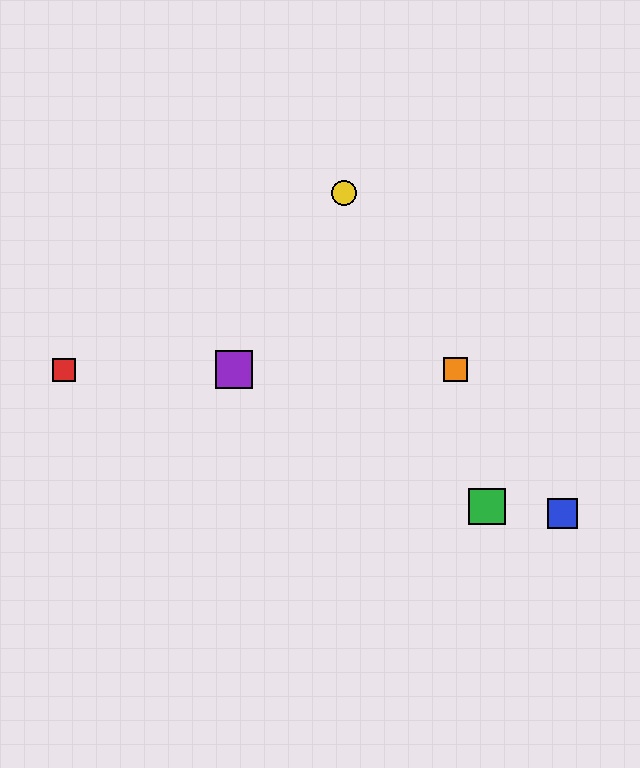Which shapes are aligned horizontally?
The red square, the purple square, the orange square are aligned horizontally.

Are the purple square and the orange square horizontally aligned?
Yes, both are at y≈370.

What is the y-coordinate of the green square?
The green square is at y≈507.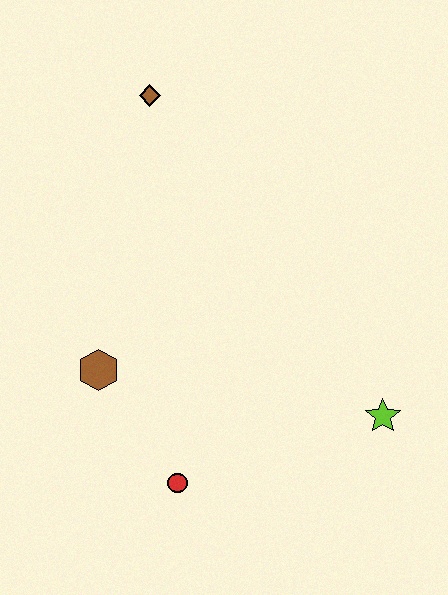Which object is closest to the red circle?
The brown hexagon is closest to the red circle.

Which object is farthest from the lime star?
The brown diamond is farthest from the lime star.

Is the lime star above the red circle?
Yes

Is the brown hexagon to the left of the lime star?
Yes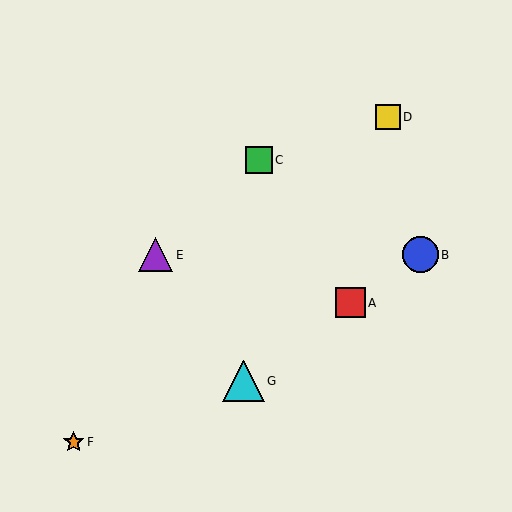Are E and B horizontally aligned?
Yes, both are at y≈255.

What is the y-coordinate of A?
Object A is at y≈303.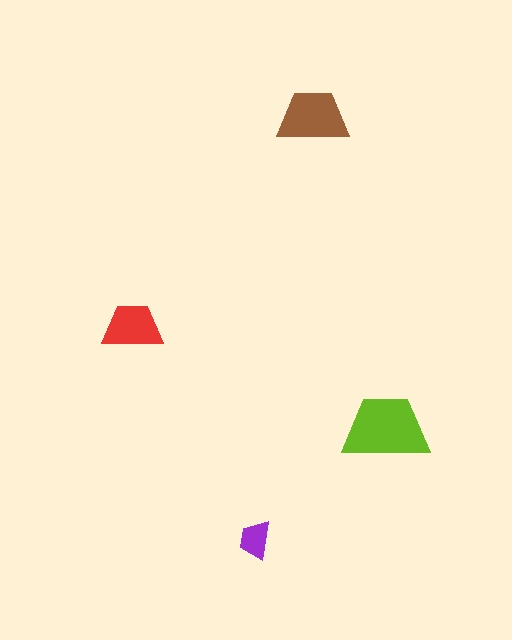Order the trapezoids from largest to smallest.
the lime one, the brown one, the red one, the purple one.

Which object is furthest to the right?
The lime trapezoid is rightmost.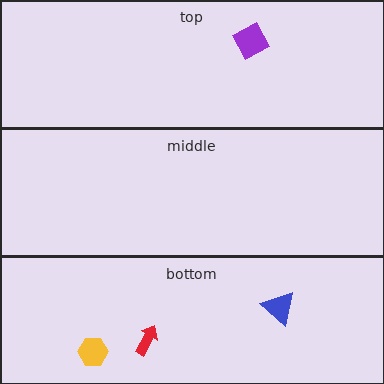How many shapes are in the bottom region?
3.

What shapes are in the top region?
The purple diamond.